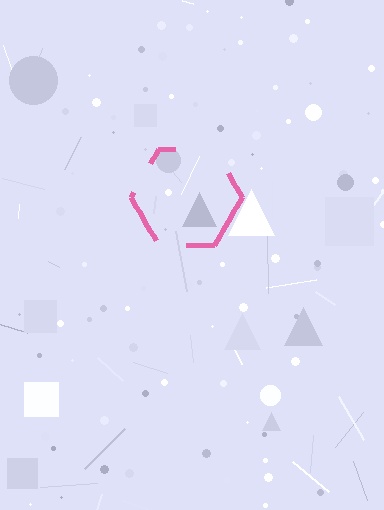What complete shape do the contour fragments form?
The contour fragments form a hexagon.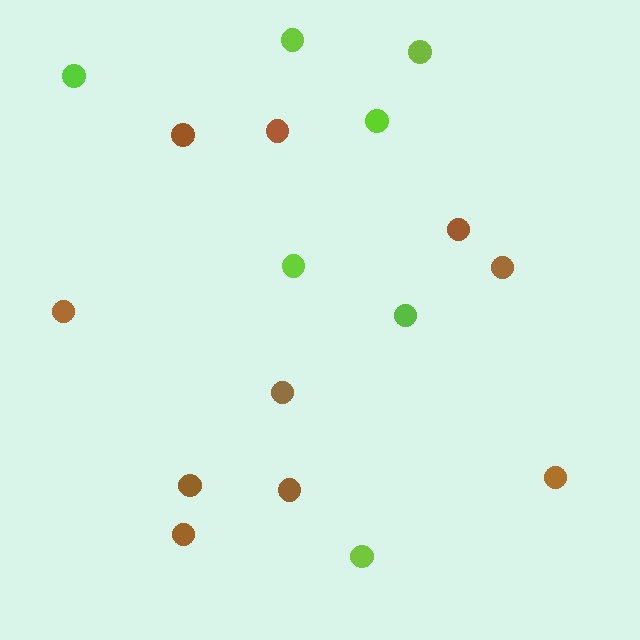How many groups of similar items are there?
There are 2 groups: one group of lime circles (7) and one group of brown circles (10).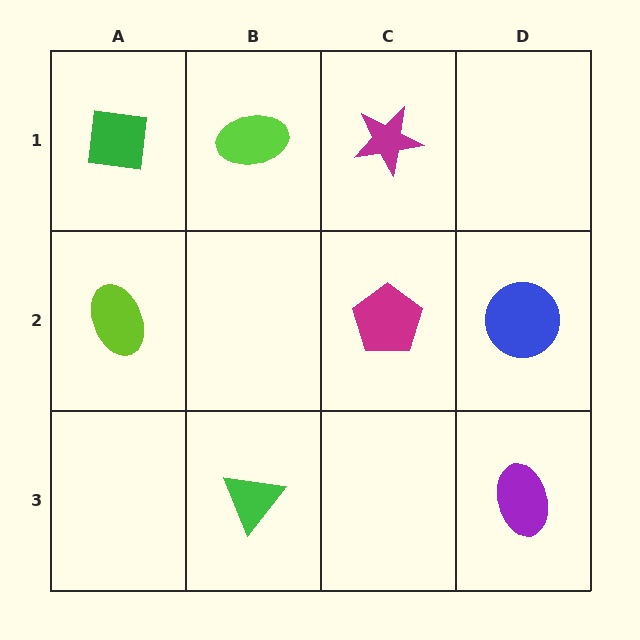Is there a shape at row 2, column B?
No, that cell is empty.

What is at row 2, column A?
A lime ellipse.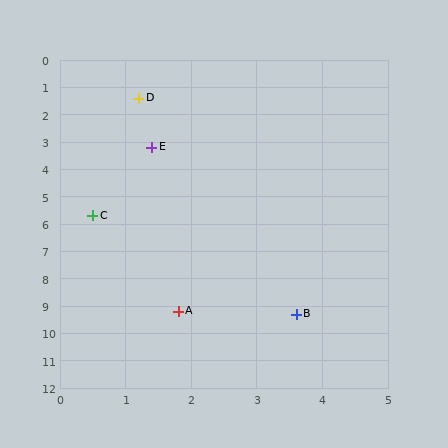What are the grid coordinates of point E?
Point E is at approximately (1.4, 3.2).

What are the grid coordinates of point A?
Point A is at approximately (1.8, 9.2).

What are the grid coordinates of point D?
Point D is at approximately (1.2, 1.4).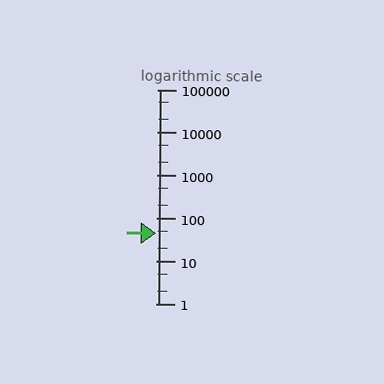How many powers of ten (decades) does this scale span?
The scale spans 5 decades, from 1 to 100000.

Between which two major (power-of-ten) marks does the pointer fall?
The pointer is between 10 and 100.